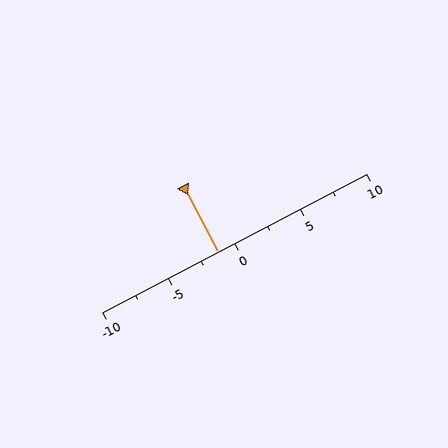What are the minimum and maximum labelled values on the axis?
The axis runs from -10 to 10.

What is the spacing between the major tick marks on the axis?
The major ticks are spaced 5 apart.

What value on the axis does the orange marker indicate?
The marker indicates approximately -1.2.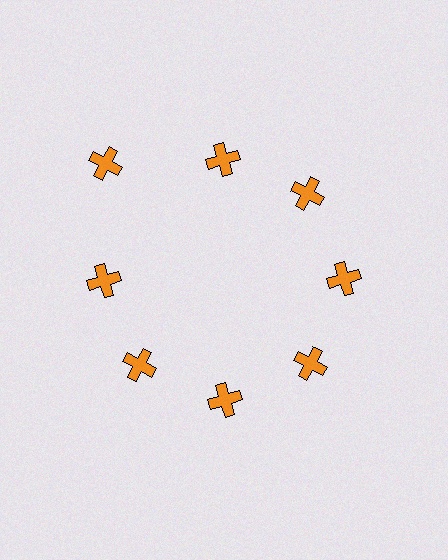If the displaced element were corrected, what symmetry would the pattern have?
It would have 8-fold rotational symmetry — the pattern would map onto itself every 45 degrees.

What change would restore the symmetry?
The symmetry would be restored by moving it inward, back onto the ring so that all 8 crosses sit at equal angles and equal distance from the center.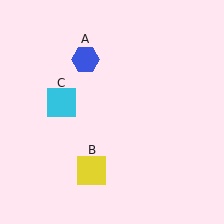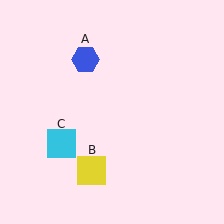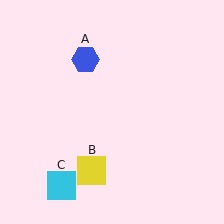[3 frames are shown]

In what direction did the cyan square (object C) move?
The cyan square (object C) moved down.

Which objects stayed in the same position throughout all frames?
Blue hexagon (object A) and yellow square (object B) remained stationary.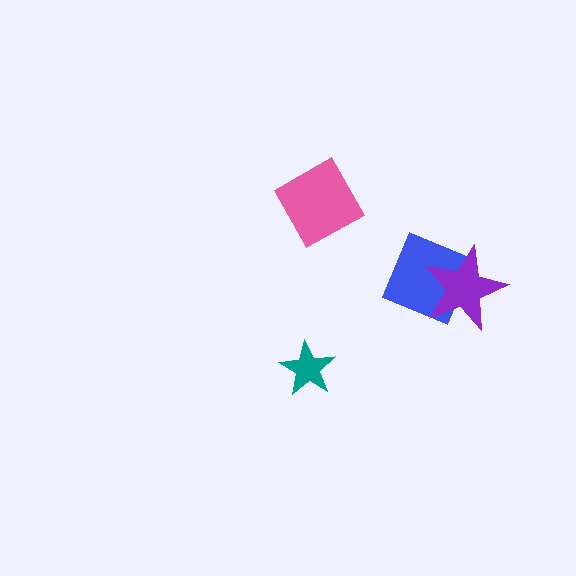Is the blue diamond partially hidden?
Yes, it is partially covered by another shape.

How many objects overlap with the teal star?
0 objects overlap with the teal star.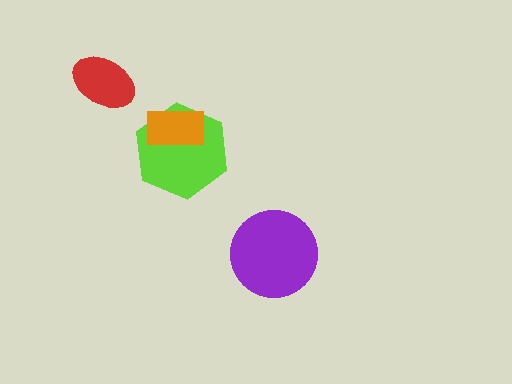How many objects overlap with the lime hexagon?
1 object overlaps with the lime hexagon.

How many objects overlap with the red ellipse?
0 objects overlap with the red ellipse.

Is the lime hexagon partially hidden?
Yes, it is partially covered by another shape.